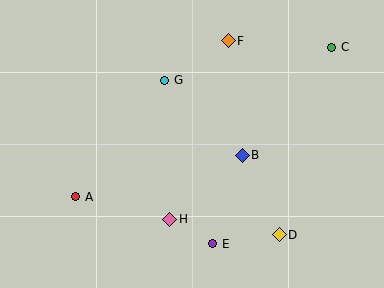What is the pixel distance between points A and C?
The distance between A and C is 297 pixels.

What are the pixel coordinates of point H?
Point H is at (170, 219).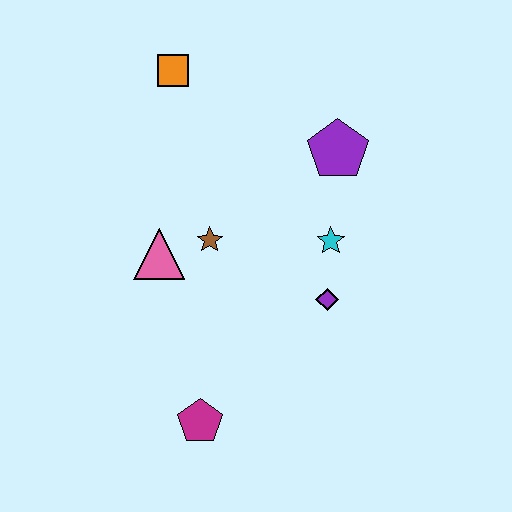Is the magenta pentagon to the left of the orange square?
No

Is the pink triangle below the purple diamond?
No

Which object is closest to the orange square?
The brown star is closest to the orange square.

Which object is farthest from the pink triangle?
The purple pentagon is farthest from the pink triangle.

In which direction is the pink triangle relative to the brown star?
The pink triangle is to the left of the brown star.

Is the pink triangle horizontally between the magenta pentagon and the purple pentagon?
No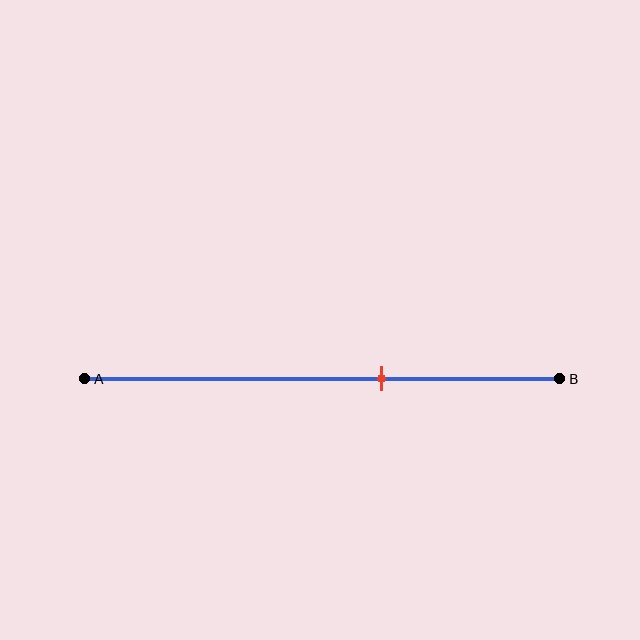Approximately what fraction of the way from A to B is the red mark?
The red mark is approximately 60% of the way from A to B.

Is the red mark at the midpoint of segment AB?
No, the mark is at about 60% from A, not at the 50% midpoint.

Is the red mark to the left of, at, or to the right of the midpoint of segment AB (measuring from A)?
The red mark is to the right of the midpoint of segment AB.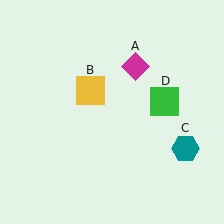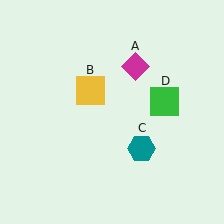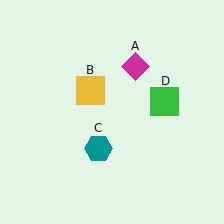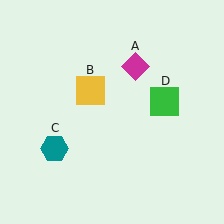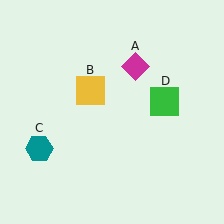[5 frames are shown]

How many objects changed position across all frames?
1 object changed position: teal hexagon (object C).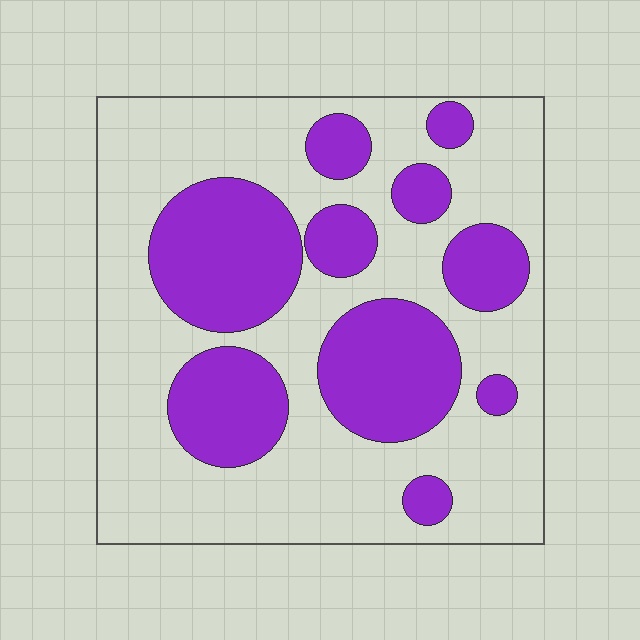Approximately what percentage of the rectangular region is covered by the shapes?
Approximately 35%.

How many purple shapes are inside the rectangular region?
10.